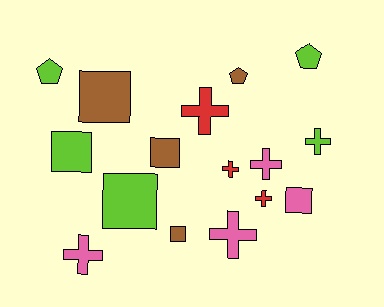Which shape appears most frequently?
Cross, with 7 objects.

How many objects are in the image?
There are 16 objects.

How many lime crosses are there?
There is 1 lime cross.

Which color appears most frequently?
Lime, with 5 objects.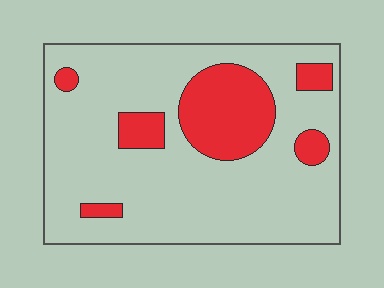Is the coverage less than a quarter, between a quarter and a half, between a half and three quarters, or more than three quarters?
Less than a quarter.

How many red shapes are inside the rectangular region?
6.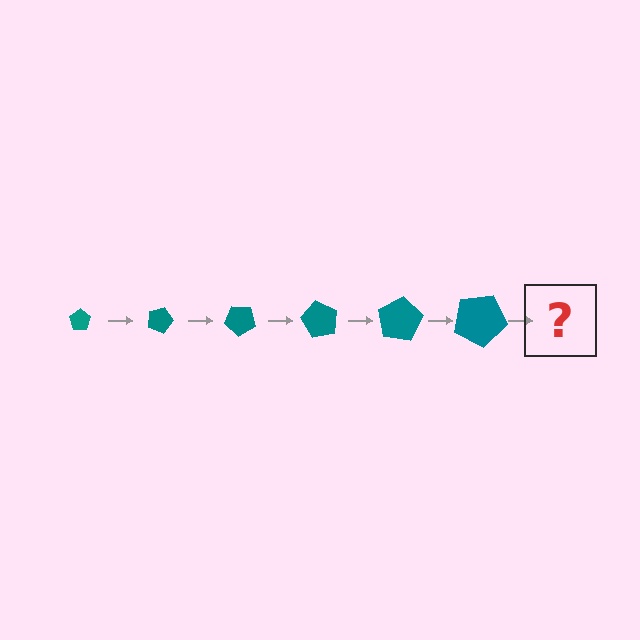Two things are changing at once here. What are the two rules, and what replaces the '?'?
The two rules are that the pentagon grows larger each step and it rotates 20 degrees each step. The '?' should be a pentagon, larger than the previous one and rotated 120 degrees from the start.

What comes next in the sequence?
The next element should be a pentagon, larger than the previous one and rotated 120 degrees from the start.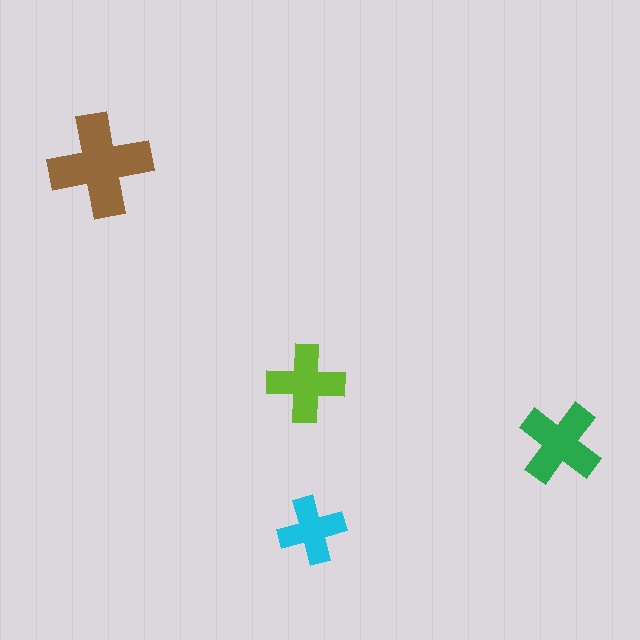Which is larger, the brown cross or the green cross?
The brown one.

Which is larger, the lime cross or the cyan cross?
The lime one.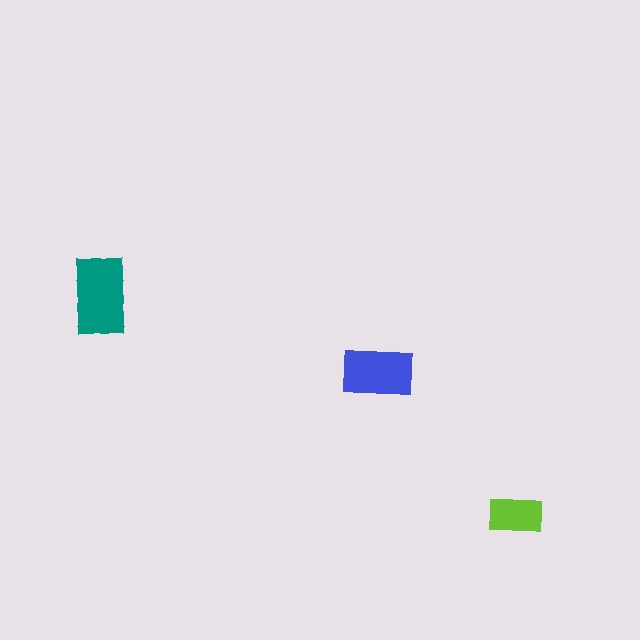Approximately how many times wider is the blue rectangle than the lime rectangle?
About 1.5 times wider.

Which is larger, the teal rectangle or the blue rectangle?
The teal one.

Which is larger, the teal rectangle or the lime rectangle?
The teal one.